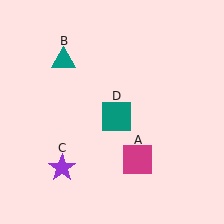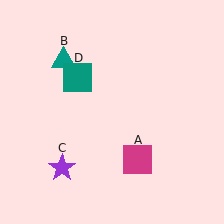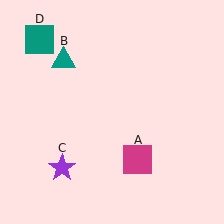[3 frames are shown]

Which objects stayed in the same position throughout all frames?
Magenta square (object A) and teal triangle (object B) and purple star (object C) remained stationary.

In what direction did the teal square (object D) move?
The teal square (object D) moved up and to the left.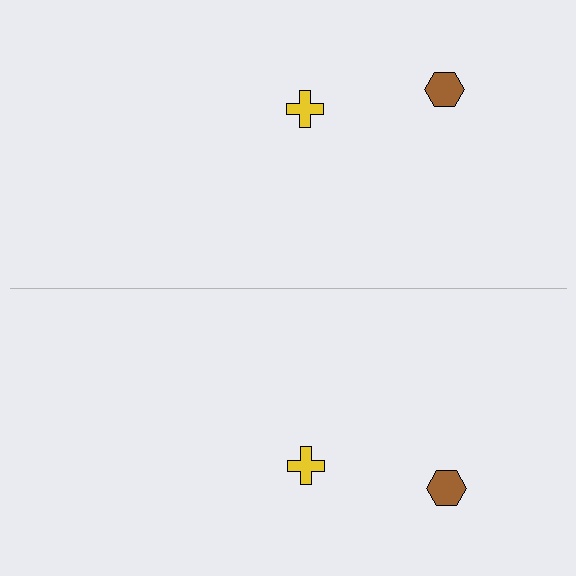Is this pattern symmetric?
Yes, this pattern has bilateral (reflection) symmetry.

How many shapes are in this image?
There are 4 shapes in this image.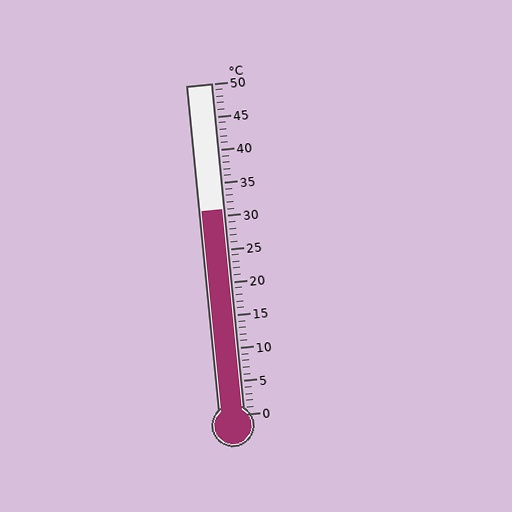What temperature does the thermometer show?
The thermometer shows approximately 31°C.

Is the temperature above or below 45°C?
The temperature is below 45°C.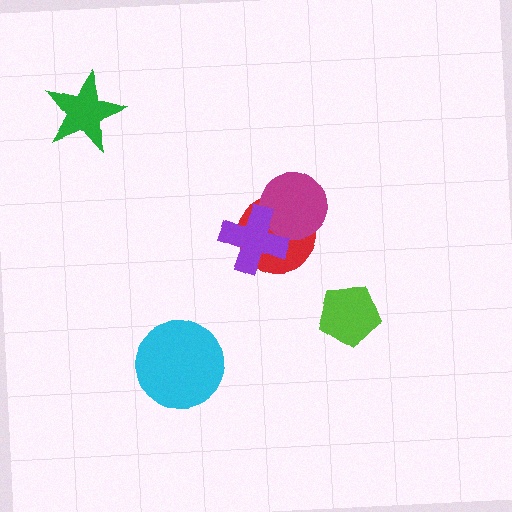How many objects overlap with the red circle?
2 objects overlap with the red circle.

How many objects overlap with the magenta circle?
2 objects overlap with the magenta circle.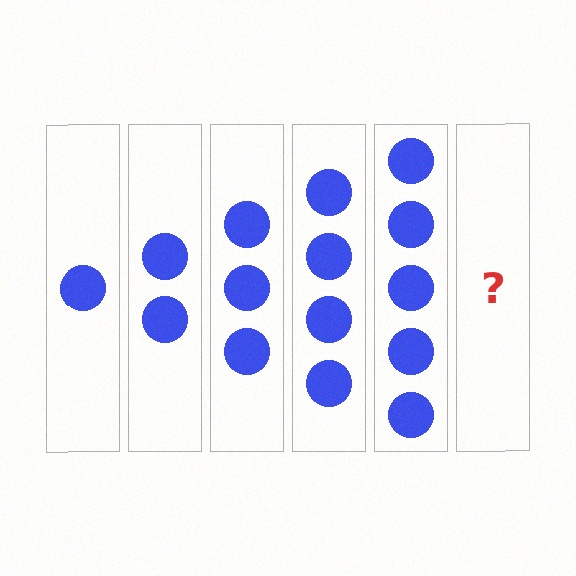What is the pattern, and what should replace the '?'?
The pattern is that each step adds one more circle. The '?' should be 6 circles.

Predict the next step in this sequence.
The next step is 6 circles.